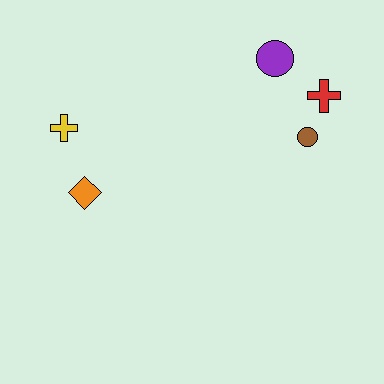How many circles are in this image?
There are 2 circles.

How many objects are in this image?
There are 5 objects.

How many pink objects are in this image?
There are no pink objects.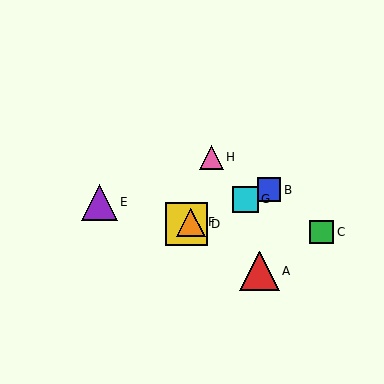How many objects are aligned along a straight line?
4 objects (B, D, F, G) are aligned along a straight line.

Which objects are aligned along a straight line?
Objects B, D, F, G are aligned along a straight line.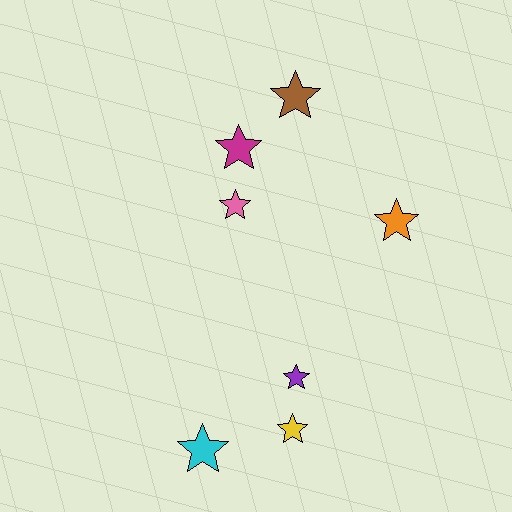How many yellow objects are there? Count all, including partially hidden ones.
There is 1 yellow object.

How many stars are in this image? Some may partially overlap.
There are 7 stars.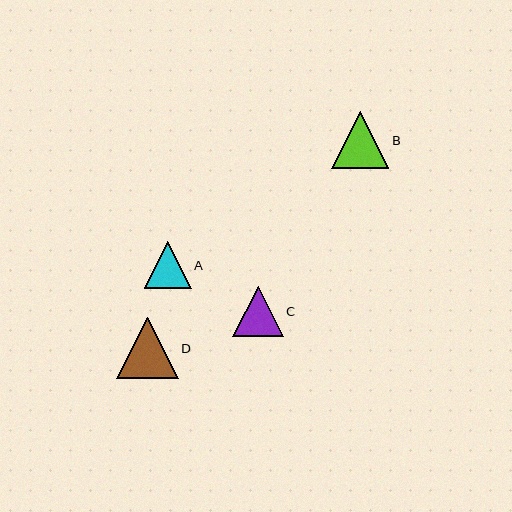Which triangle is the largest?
Triangle D is the largest with a size of approximately 61 pixels.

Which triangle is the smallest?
Triangle A is the smallest with a size of approximately 47 pixels.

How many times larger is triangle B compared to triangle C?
Triangle B is approximately 1.1 times the size of triangle C.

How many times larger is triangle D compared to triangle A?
Triangle D is approximately 1.3 times the size of triangle A.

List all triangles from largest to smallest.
From largest to smallest: D, B, C, A.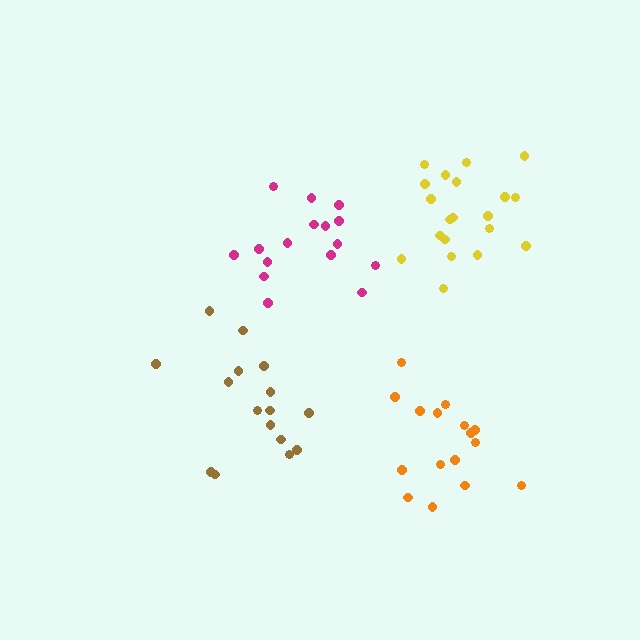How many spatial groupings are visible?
There are 4 spatial groupings.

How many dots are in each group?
Group 1: 20 dots, Group 2: 16 dots, Group 3: 16 dots, Group 4: 16 dots (68 total).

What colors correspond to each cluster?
The clusters are colored: yellow, brown, magenta, orange.